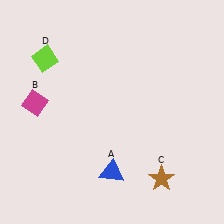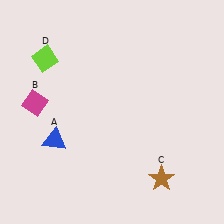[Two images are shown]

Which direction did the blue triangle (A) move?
The blue triangle (A) moved left.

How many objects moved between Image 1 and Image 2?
1 object moved between the two images.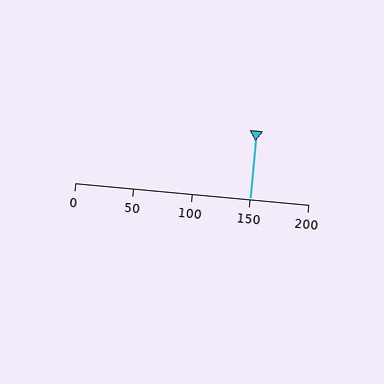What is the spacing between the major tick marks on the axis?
The major ticks are spaced 50 apart.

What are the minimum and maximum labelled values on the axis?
The axis runs from 0 to 200.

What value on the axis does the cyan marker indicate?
The marker indicates approximately 150.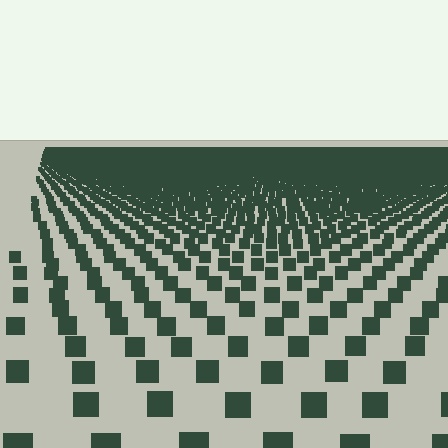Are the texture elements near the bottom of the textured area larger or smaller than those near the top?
Larger. Near the bottom, elements are closer to the viewer and appear at a bigger on-screen size.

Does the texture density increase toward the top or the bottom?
Density increases toward the top.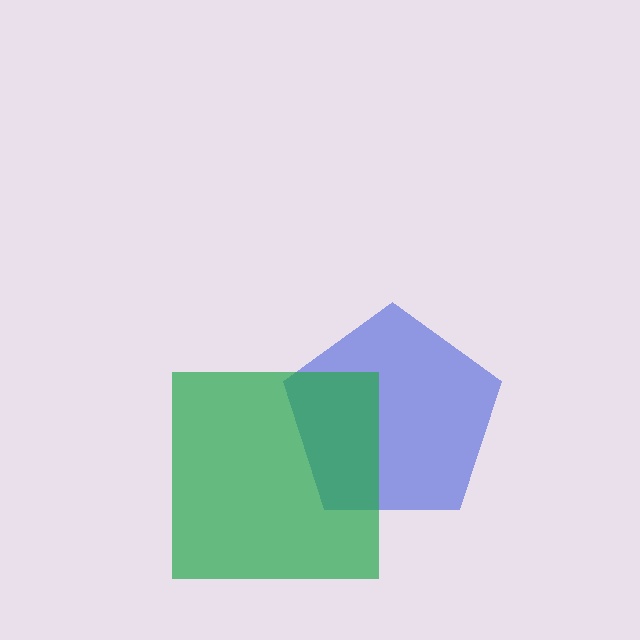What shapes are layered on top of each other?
The layered shapes are: a blue pentagon, a green square.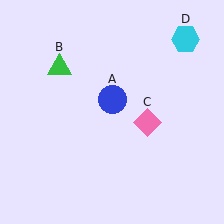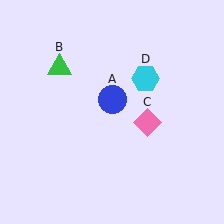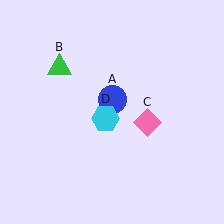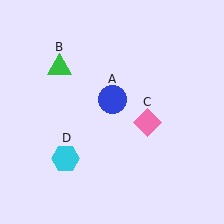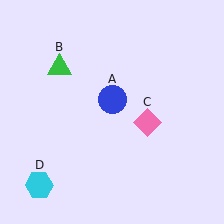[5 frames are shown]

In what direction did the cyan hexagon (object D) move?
The cyan hexagon (object D) moved down and to the left.